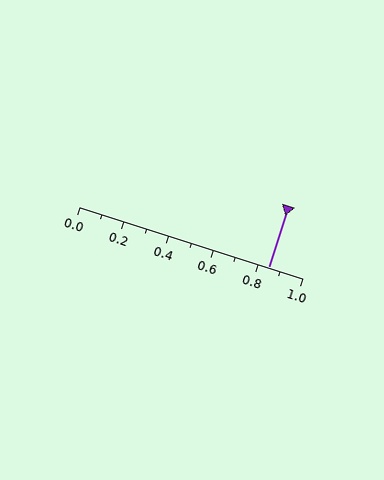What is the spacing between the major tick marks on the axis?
The major ticks are spaced 0.2 apart.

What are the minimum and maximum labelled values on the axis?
The axis runs from 0.0 to 1.0.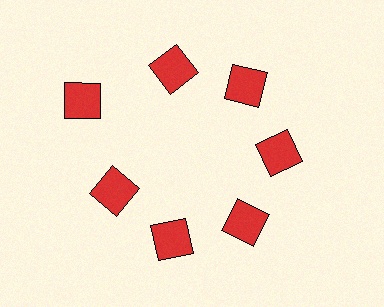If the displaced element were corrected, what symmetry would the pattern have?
It would have 7-fold rotational symmetry — the pattern would map onto itself every 51 degrees.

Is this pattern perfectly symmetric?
No. The 7 red squares are arranged in a ring, but one element near the 10 o'clock position is pushed outward from the center, breaking the 7-fold rotational symmetry.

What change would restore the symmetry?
The symmetry would be restored by moving it inward, back onto the ring so that all 7 squares sit at equal angles and equal distance from the center.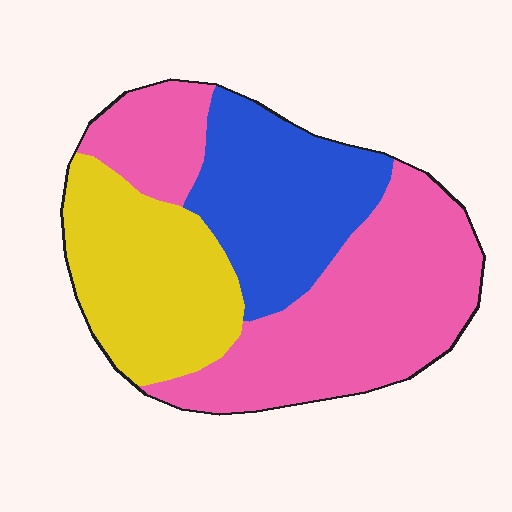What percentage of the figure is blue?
Blue covers 26% of the figure.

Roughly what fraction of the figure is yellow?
Yellow covers 27% of the figure.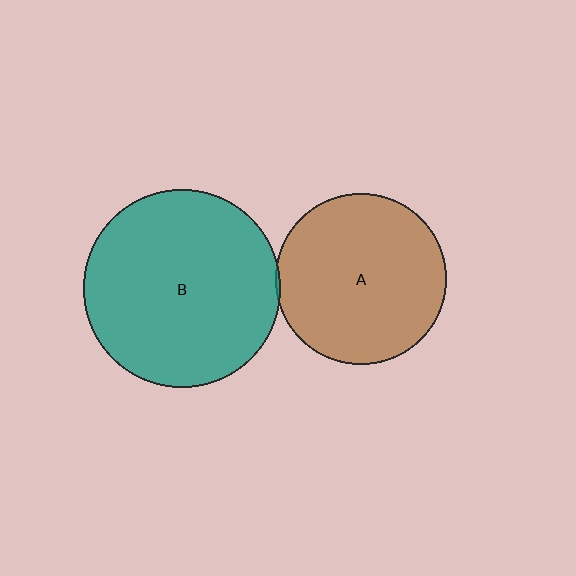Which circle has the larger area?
Circle B (teal).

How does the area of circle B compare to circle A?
Approximately 1.3 times.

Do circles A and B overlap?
Yes.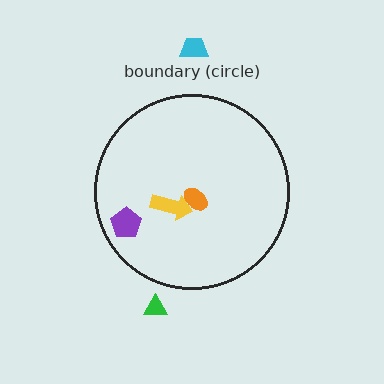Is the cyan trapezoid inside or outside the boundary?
Outside.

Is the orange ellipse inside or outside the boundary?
Inside.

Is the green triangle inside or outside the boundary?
Outside.